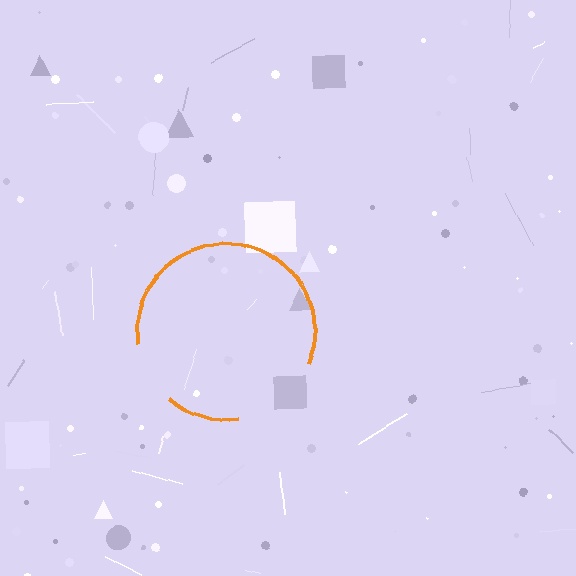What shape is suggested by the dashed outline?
The dashed outline suggests a circle.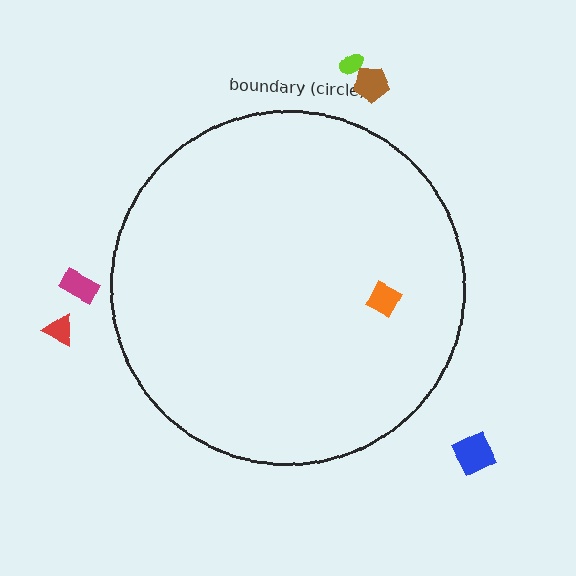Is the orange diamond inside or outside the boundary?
Inside.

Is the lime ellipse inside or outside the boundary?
Outside.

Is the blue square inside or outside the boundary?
Outside.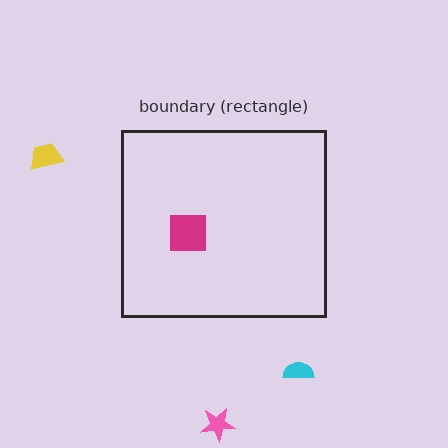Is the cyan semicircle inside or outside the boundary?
Outside.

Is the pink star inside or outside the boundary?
Outside.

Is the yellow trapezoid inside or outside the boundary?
Outside.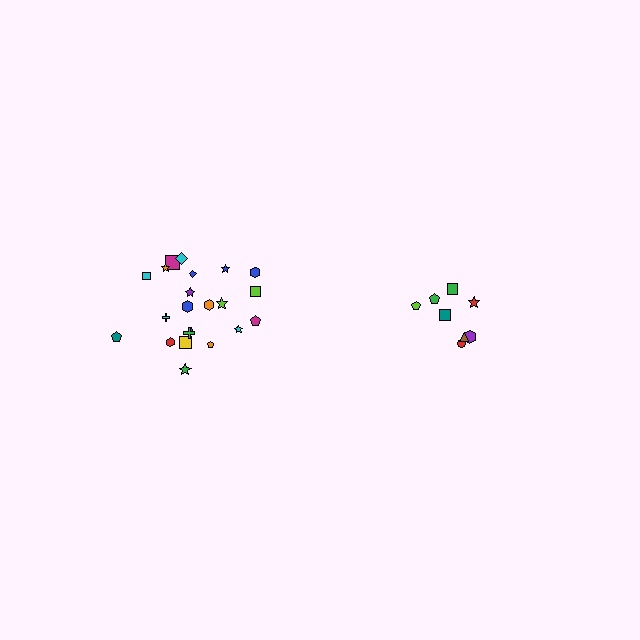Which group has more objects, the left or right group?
The left group.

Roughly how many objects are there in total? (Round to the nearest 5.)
Roughly 30 objects in total.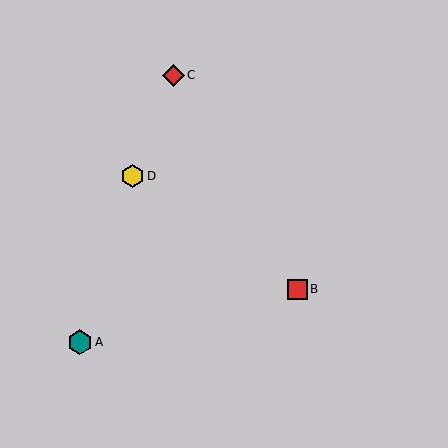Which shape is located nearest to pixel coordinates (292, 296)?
The red square (labeled B) at (298, 289) is nearest to that location.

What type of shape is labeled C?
Shape C is a red diamond.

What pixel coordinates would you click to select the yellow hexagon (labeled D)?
Click at (133, 176) to select the yellow hexagon D.